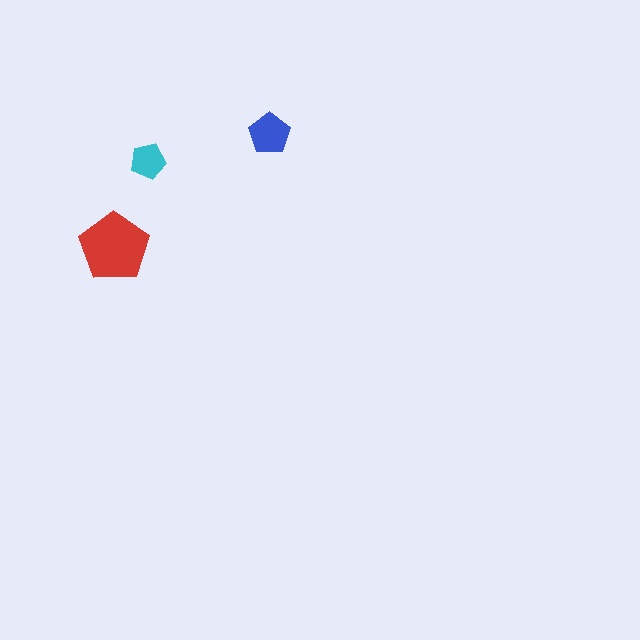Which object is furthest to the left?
The red pentagon is leftmost.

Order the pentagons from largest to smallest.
the red one, the blue one, the cyan one.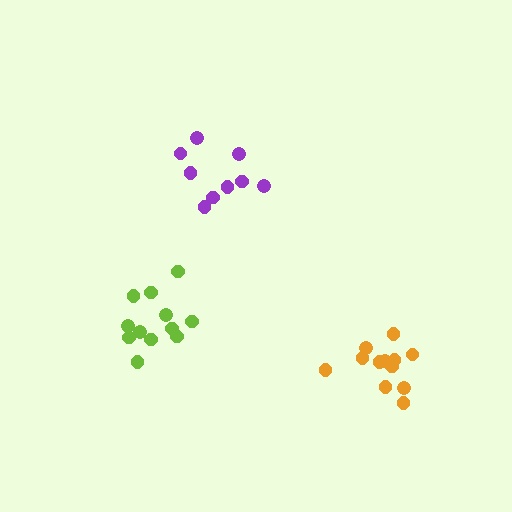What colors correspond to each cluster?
The clusters are colored: orange, purple, lime.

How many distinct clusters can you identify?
There are 3 distinct clusters.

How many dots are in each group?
Group 1: 12 dots, Group 2: 9 dots, Group 3: 12 dots (33 total).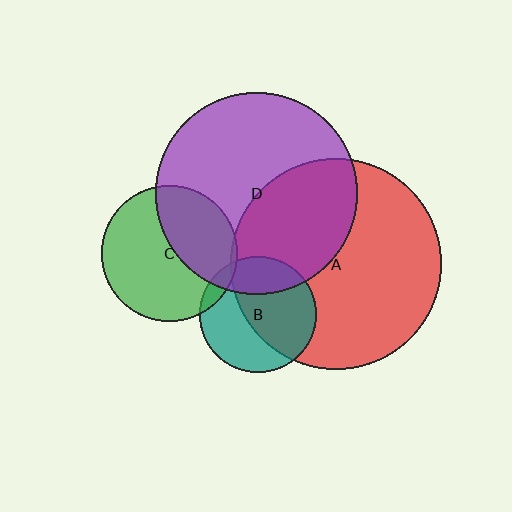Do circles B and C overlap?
Yes.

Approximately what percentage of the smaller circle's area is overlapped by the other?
Approximately 10%.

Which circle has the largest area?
Circle A (red).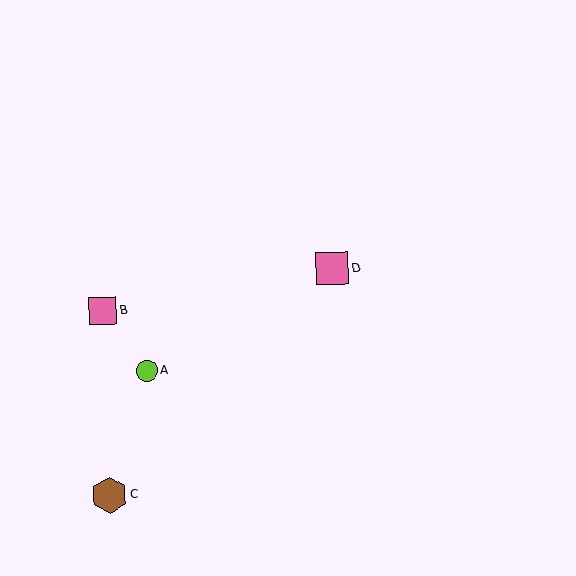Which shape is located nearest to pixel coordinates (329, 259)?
The pink square (labeled D) at (332, 269) is nearest to that location.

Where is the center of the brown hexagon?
The center of the brown hexagon is at (110, 495).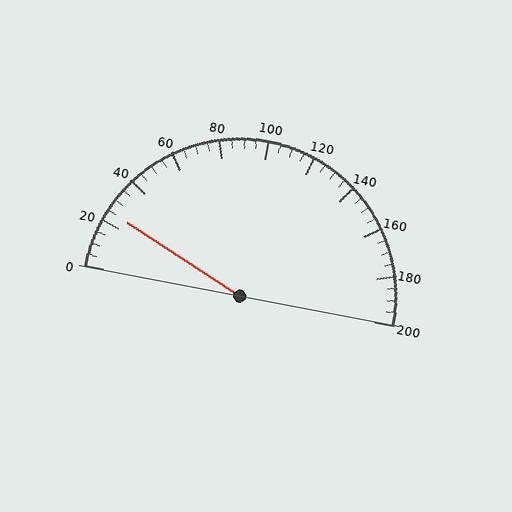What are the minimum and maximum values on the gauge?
The gauge ranges from 0 to 200.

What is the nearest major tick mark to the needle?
The nearest major tick mark is 20.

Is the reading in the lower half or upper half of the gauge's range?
The reading is in the lower half of the range (0 to 200).